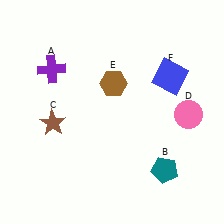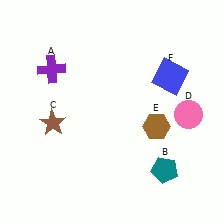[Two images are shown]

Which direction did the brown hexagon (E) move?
The brown hexagon (E) moved down.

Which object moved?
The brown hexagon (E) moved down.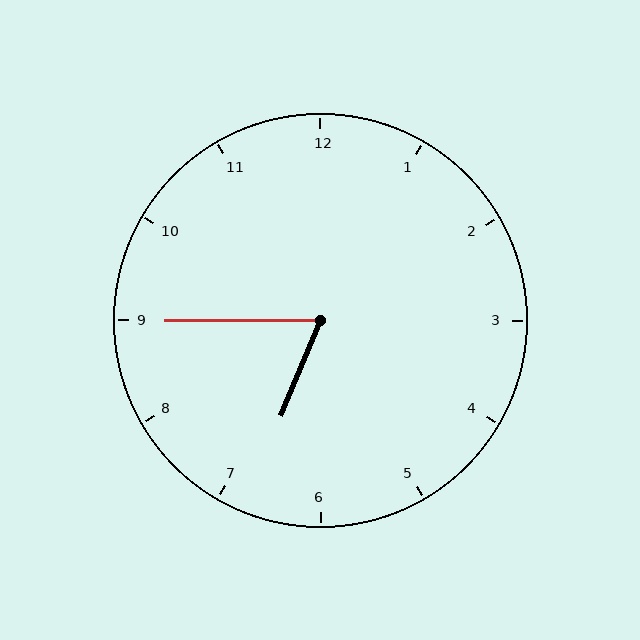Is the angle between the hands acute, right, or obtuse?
It is acute.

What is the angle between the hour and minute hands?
Approximately 68 degrees.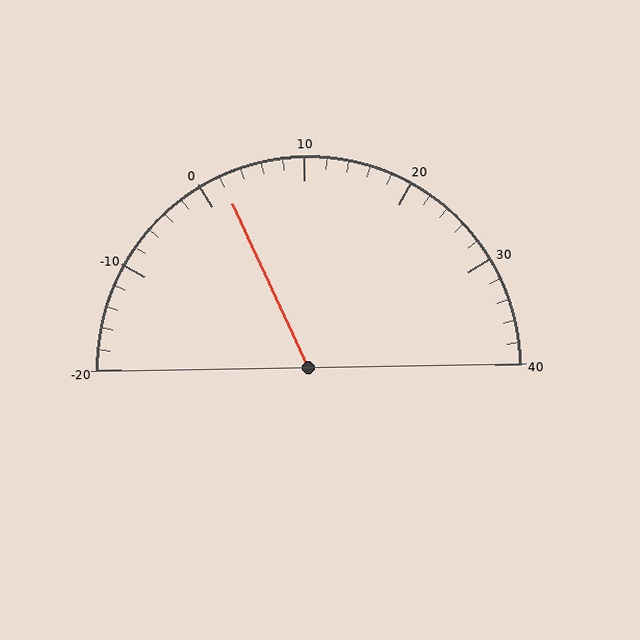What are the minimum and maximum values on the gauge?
The gauge ranges from -20 to 40.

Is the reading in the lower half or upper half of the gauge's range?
The reading is in the lower half of the range (-20 to 40).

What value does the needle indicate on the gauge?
The needle indicates approximately 2.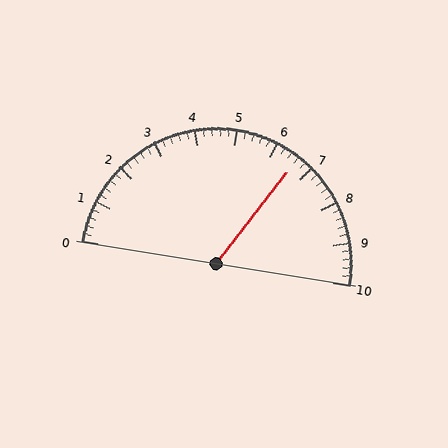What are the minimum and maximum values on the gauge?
The gauge ranges from 0 to 10.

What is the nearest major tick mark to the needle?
The nearest major tick mark is 7.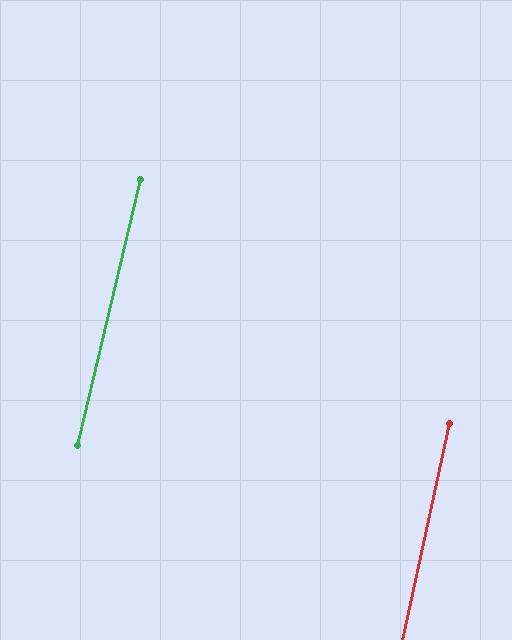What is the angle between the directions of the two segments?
Approximately 1 degree.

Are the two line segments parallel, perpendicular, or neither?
Parallel — their directions differ by only 1.1°.